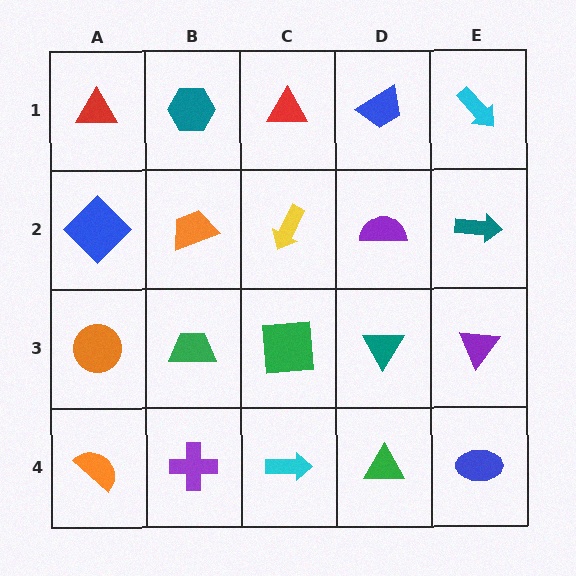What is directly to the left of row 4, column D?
A cyan arrow.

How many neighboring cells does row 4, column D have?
3.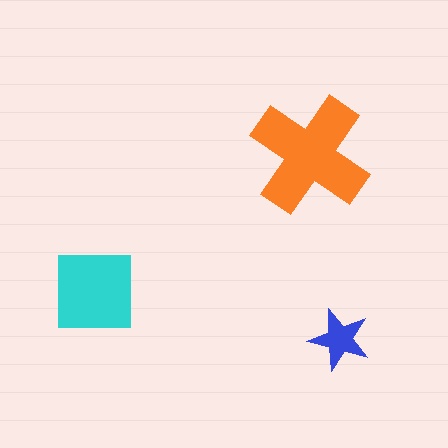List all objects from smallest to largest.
The blue star, the cyan square, the orange cross.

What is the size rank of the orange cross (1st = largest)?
1st.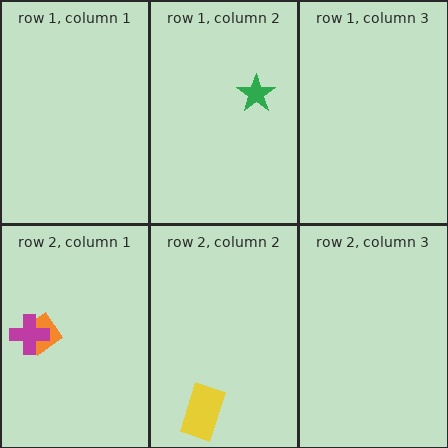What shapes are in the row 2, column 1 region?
The orange diamond, the magenta cross.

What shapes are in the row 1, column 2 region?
The green star.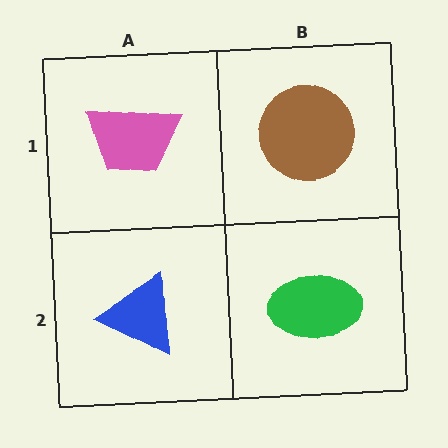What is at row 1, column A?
A pink trapezoid.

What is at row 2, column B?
A green ellipse.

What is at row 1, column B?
A brown circle.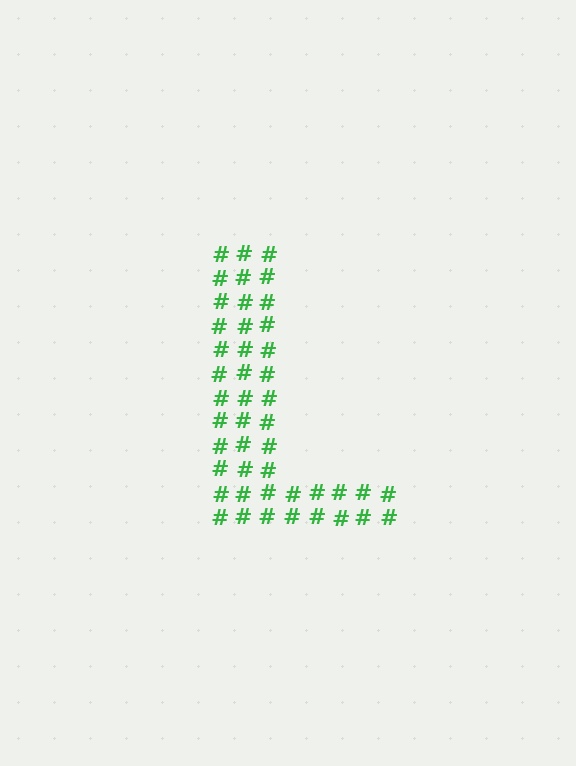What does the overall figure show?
The overall figure shows the letter L.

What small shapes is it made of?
It is made of small hash symbols.